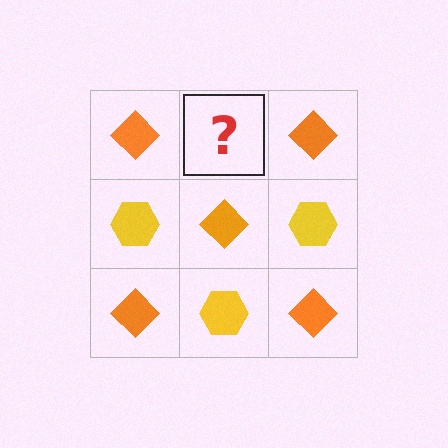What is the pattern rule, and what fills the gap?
The rule is that it alternates orange diamond and yellow hexagon in a checkerboard pattern. The gap should be filled with a yellow hexagon.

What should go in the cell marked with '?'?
The missing cell should contain a yellow hexagon.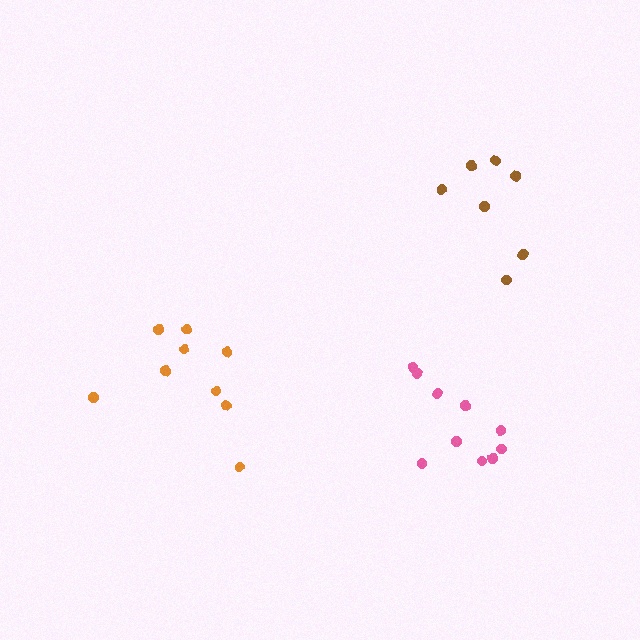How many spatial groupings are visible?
There are 3 spatial groupings.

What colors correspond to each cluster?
The clusters are colored: brown, orange, pink.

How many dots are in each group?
Group 1: 7 dots, Group 2: 9 dots, Group 3: 10 dots (26 total).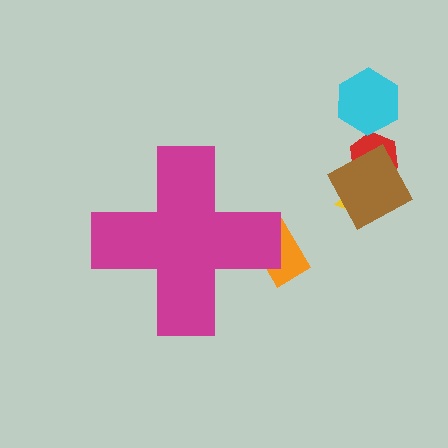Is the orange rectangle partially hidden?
Yes, the orange rectangle is partially hidden behind the magenta cross.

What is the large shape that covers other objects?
A magenta cross.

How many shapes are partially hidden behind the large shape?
1 shape is partially hidden.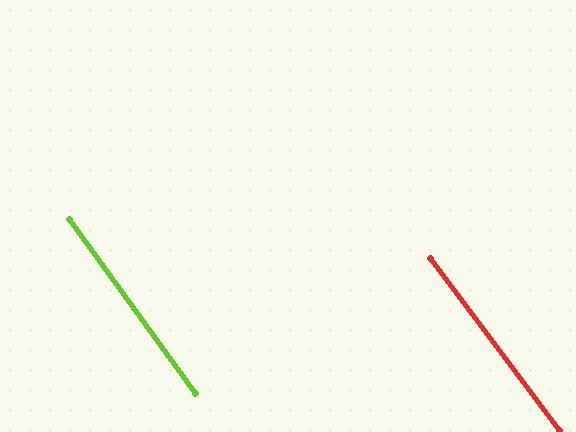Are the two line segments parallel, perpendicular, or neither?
Parallel — their directions differ by only 1.0°.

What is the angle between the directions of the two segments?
Approximately 1 degree.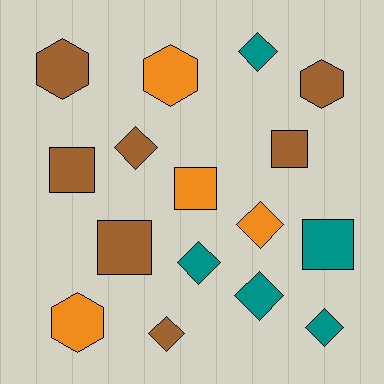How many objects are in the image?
There are 16 objects.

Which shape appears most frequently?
Diamond, with 7 objects.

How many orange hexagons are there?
There are 2 orange hexagons.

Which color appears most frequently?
Brown, with 7 objects.